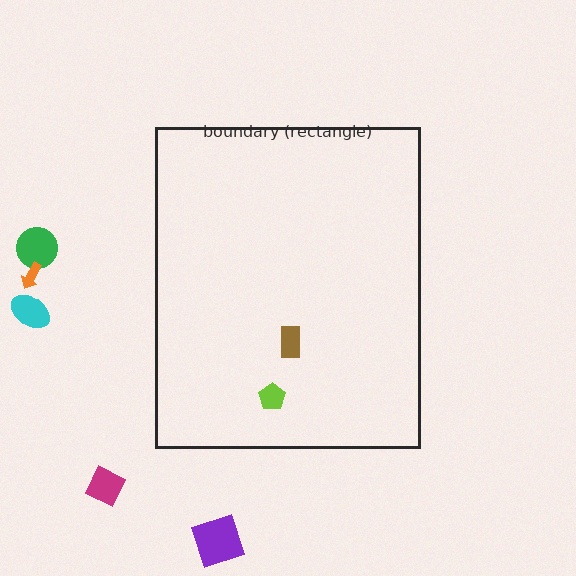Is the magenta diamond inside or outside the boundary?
Outside.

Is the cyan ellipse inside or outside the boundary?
Outside.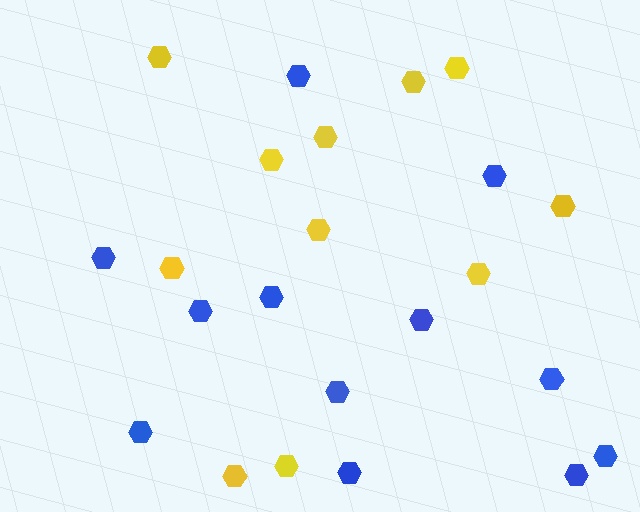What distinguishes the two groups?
There are 2 groups: one group of yellow hexagons (11) and one group of blue hexagons (12).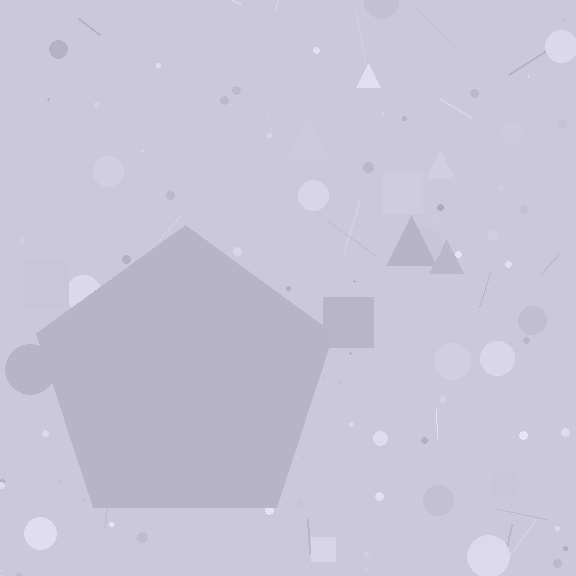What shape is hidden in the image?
A pentagon is hidden in the image.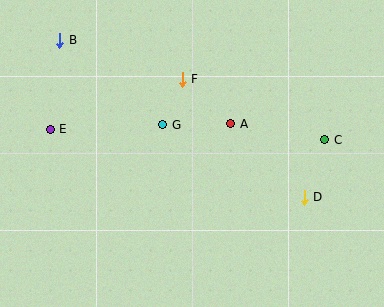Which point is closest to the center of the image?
Point G at (163, 125) is closest to the center.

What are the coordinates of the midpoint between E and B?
The midpoint between E and B is at (55, 85).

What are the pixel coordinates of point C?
Point C is at (325, 140).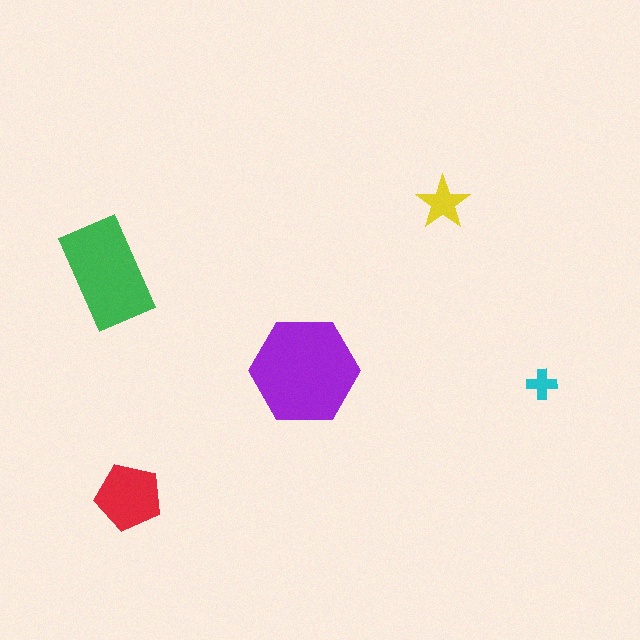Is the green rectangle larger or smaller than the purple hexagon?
Smaller.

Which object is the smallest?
The cyan cross.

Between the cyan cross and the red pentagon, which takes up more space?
The red pentagon.